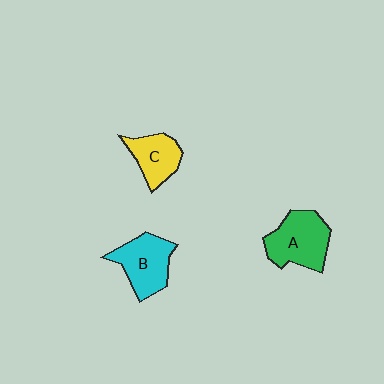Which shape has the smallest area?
Shape C (yellow).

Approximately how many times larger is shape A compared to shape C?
Approximately 1.4 times.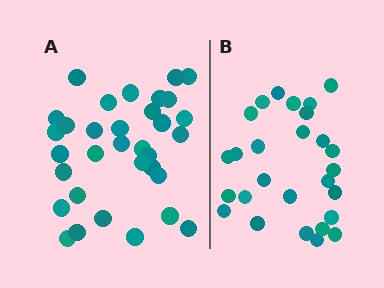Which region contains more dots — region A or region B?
Region A (the left region) has more dots.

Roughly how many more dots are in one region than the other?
Region A has about 6 more dots than region B.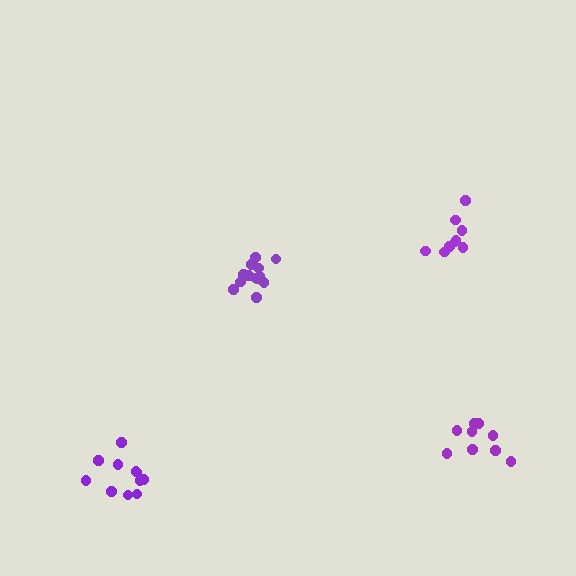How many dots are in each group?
Group 1: 9 dots, Group 2: 9 dots, Group 3: 11 dots, Group 4: 15 dots (44 total).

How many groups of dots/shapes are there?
There are 4 groups.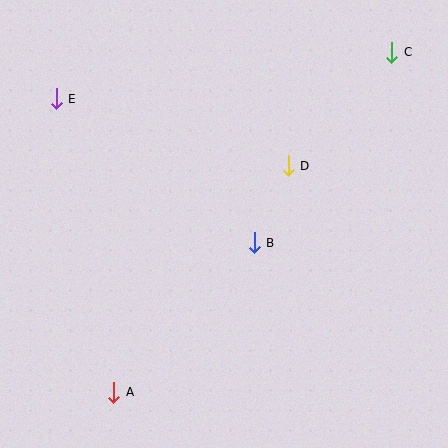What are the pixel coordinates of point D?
Point D is at (288, 166).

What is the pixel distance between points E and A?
The distance between E and A is 299 pixels.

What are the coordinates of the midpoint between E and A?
The midpoint between E and A is at (85, 246).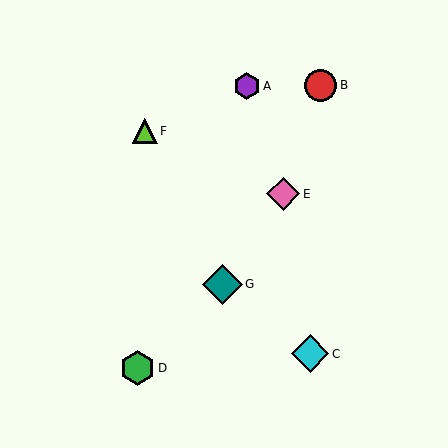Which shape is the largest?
The teal diamond (labeled G) is the largest.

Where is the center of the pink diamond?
The center of the pink diamond is at (283, 194).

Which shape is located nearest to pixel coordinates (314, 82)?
The red circle (labeled B) at (321, 85) is nearest to that location.